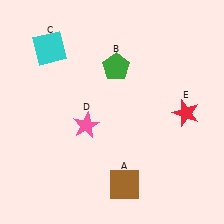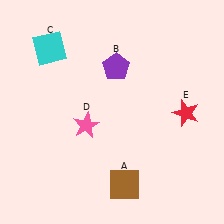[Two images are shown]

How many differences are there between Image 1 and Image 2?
There is 1 difference between the two images.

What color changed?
The pentagon (B) changed from green in Image 1 to purple in Image 2.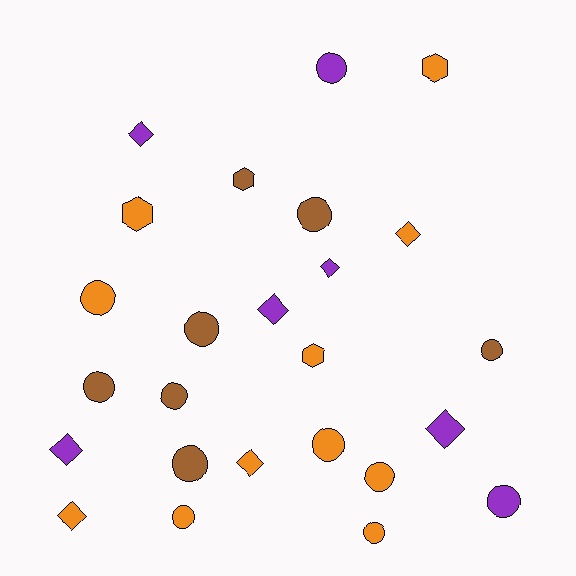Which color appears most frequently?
Orange, with 11 objects.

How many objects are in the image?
There are 25 objects.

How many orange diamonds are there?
There are 3 orange diamonds.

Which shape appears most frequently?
Circle, with 13 objects.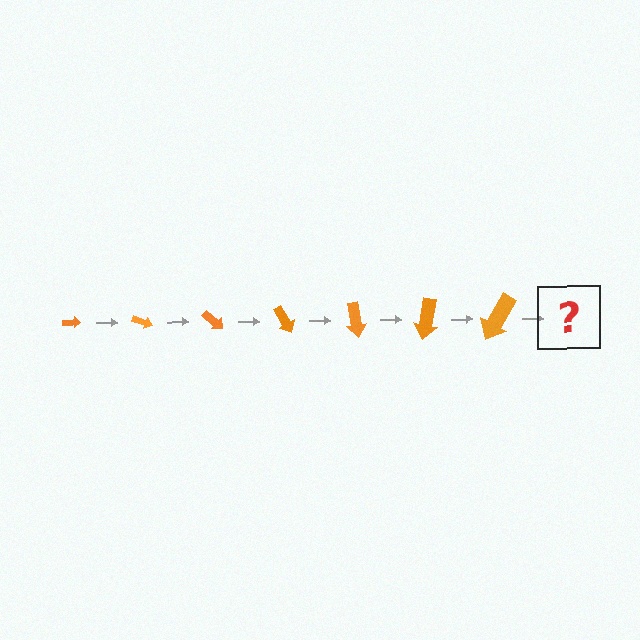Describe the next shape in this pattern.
It should be an arrow, larger than the previous one and rotated 140 degrees from the start.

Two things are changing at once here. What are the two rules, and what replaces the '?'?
The two rules are that the arrow grows larger each step and it rotates 20 degrees each step. The '?' should be an arrow, larger than the previous one and rotated 140 degrees from the start.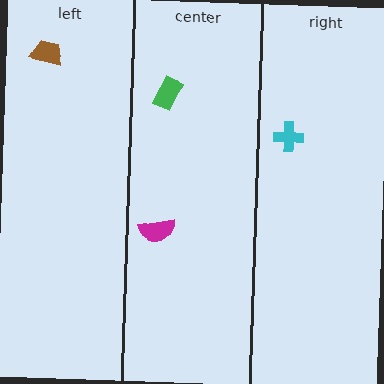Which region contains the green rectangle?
The center region.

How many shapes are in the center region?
2.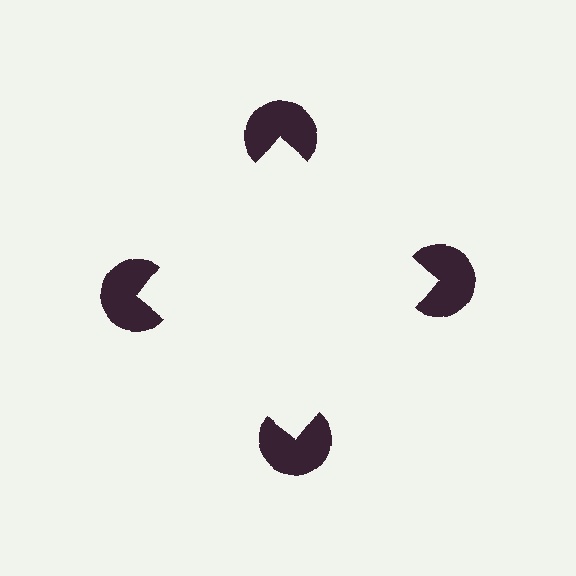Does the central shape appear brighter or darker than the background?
It typically appears slightly brighter than the background, even though no actual brightness change is drawn.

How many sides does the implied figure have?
4 sides.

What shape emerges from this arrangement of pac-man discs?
An illusory square — its edges are inferred from the aligned wedge cuts in the pac-man discs, not physically drawn.